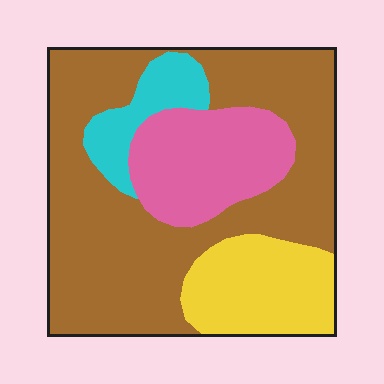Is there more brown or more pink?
Brown.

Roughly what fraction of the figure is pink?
Pink covers around 20% of the figure.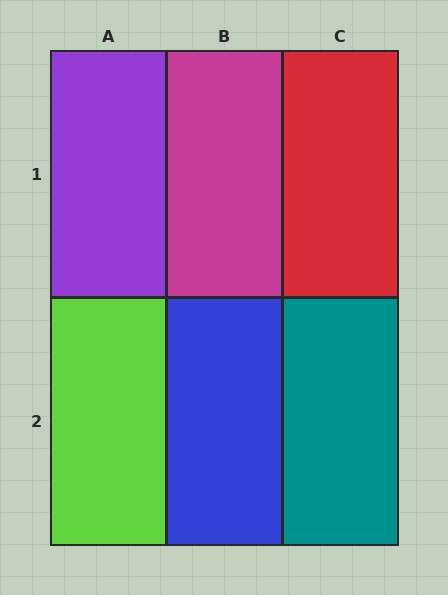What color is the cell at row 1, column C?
Red.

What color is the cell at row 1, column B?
Magenta.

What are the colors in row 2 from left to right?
Lime, blue, teal.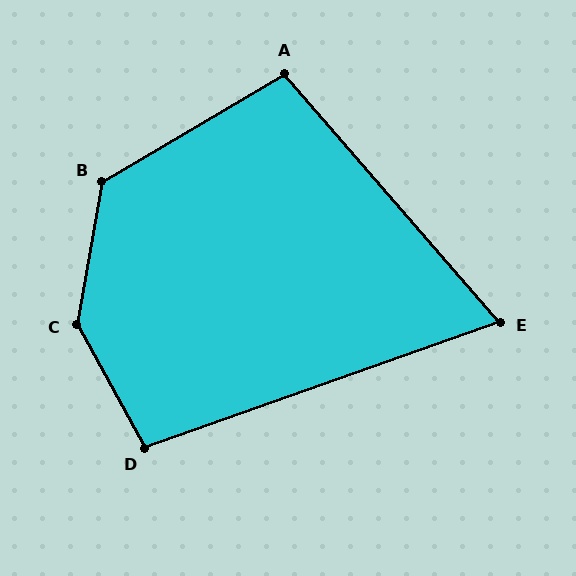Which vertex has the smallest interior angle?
E, at approximately 69 degrees.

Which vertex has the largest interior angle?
C, at approximately 141 degrees.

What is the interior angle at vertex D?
Approximately 99 degrees (obtuse).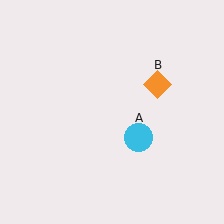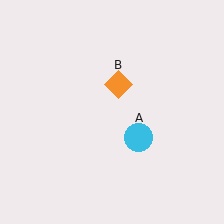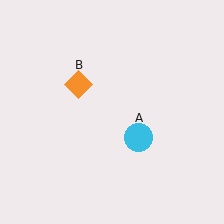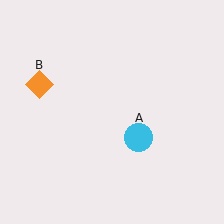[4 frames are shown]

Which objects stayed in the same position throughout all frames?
Cyan circle (object A) remained stationary.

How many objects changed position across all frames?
1 object changed position: orange diamond (object B).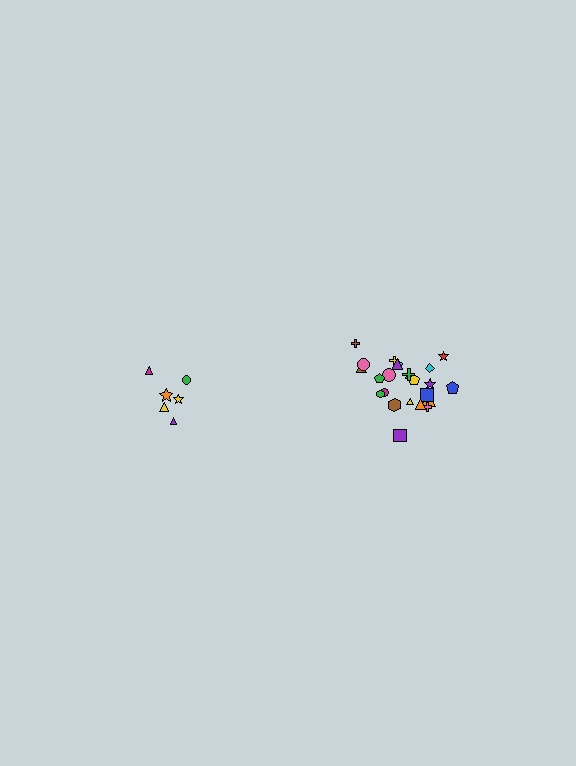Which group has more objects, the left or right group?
The right group.